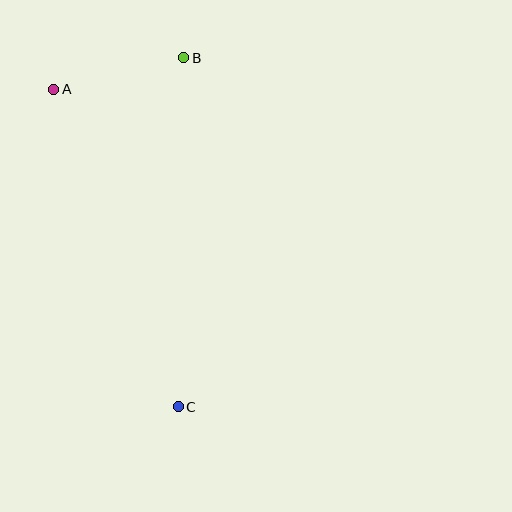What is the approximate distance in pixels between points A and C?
The distance between A and C is approximately 341 pixels.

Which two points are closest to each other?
Points A and B are closest to each other.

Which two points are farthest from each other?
Points B and C are farthest from each other.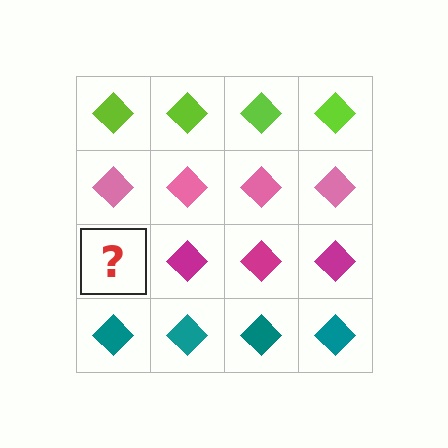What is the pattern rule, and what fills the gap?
The rule is that each row has a consistent color. The gap should be filled with a magenta diamond.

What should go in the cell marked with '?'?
The missing cell should contain a magenta diamond.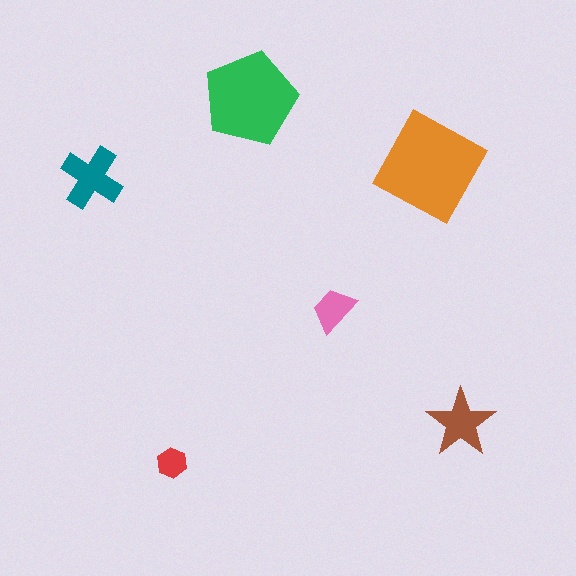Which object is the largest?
The orange diamond.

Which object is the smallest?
The red hexagon.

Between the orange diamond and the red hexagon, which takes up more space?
The orange diamond.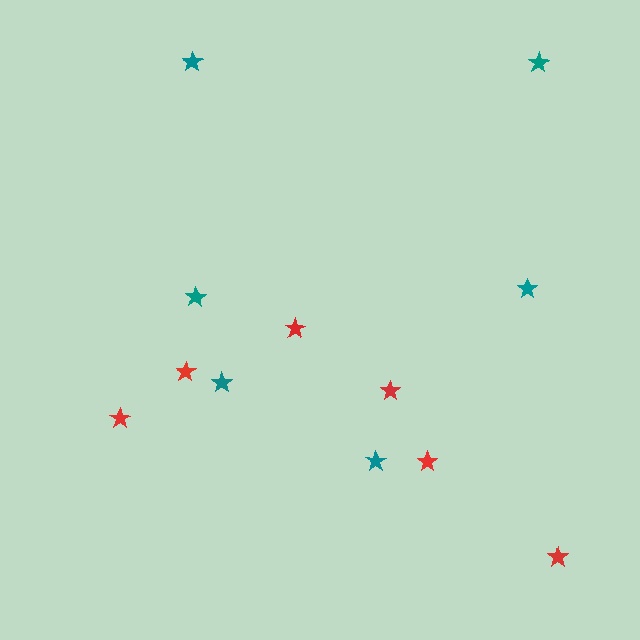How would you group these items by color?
There are 2 groups: one group of teal stars (6) and one group of red stars (6).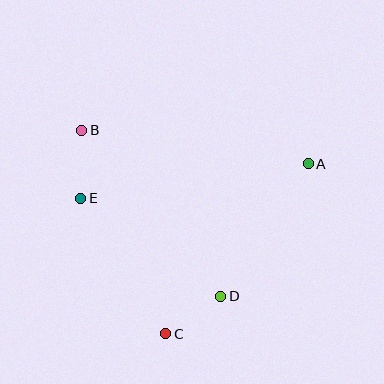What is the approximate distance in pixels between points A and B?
The distance between A and B is approximately 229 pixels.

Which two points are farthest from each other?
Points A and E are farthest from each other.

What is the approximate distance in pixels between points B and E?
The distance between B and E is approximately 68 pixels.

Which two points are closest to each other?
Points C and D are closest to each other.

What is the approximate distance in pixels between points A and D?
The distance between A and D is approximately 159 pixels.